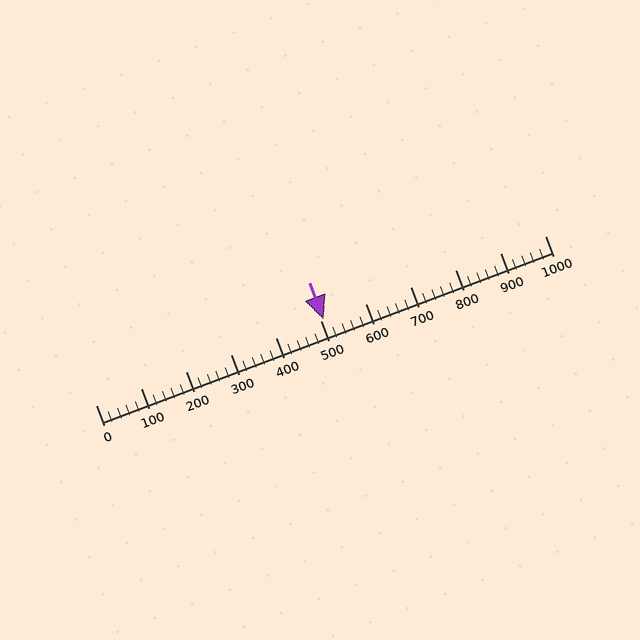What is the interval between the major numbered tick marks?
The major tick marks are spaced 100 units apart.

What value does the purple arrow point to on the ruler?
The purple arrow points to approximately 507.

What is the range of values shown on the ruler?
The ruler shows values from 0 to 1000.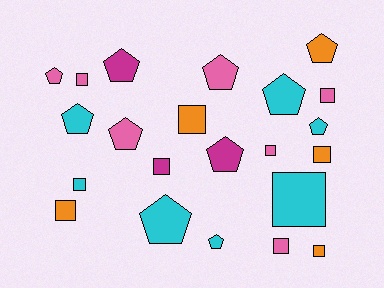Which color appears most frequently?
Pink, with 7 objects.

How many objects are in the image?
There are 22 objects.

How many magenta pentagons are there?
There are 2 magenta pentagons.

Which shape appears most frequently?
Square, with 11 objects.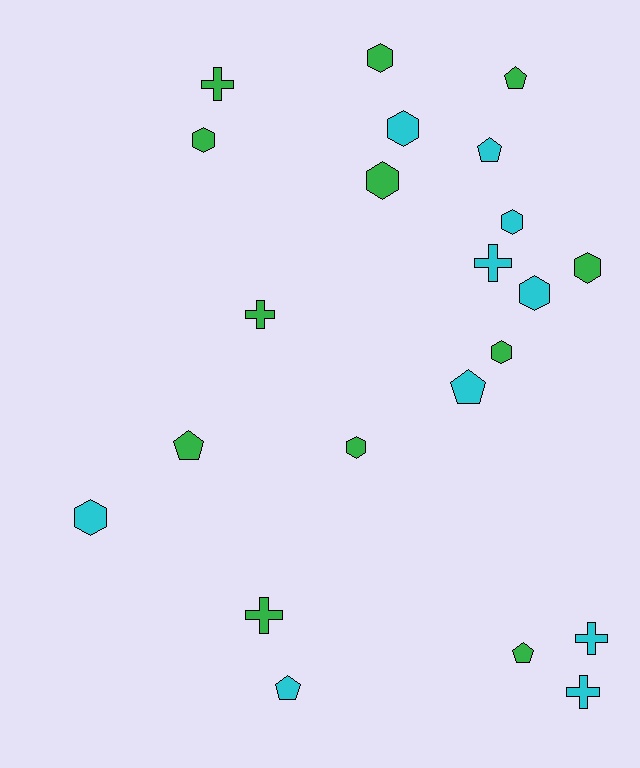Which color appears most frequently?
Green, with 12 objects.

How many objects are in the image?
There are 22 objects.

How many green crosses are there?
There are 3 green crosses.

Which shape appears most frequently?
Hexagon, with 10 objects.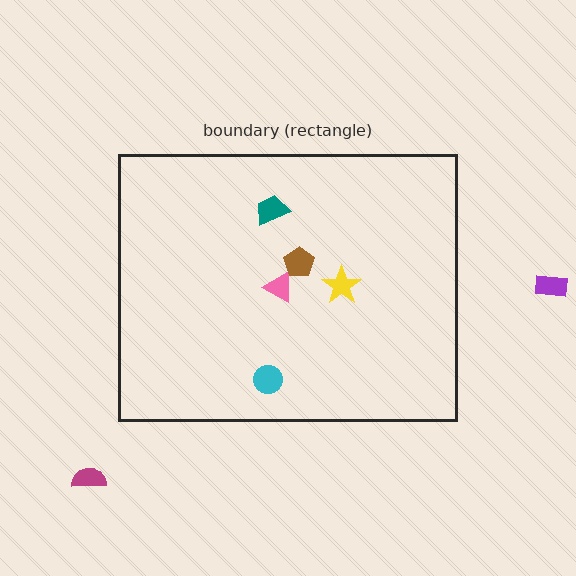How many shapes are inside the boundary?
5 inside, 2 outside.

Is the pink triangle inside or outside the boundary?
Inside.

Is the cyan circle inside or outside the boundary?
Inside.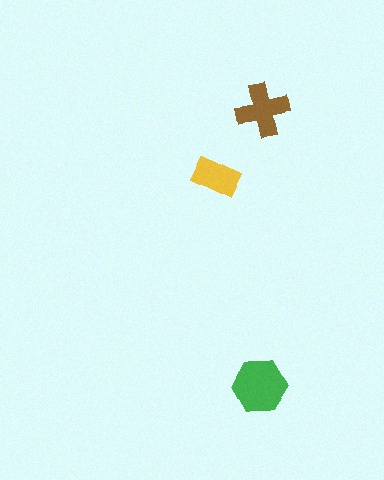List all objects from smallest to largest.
The yellow rectangle, the brown cross, the green hexagon.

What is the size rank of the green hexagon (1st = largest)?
1st.